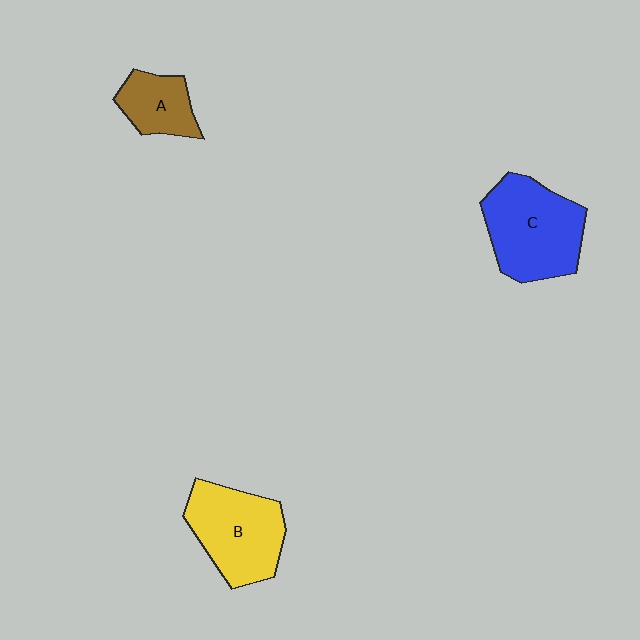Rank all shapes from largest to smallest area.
From largest to smallest: C (blue), B (yellow), A (brown).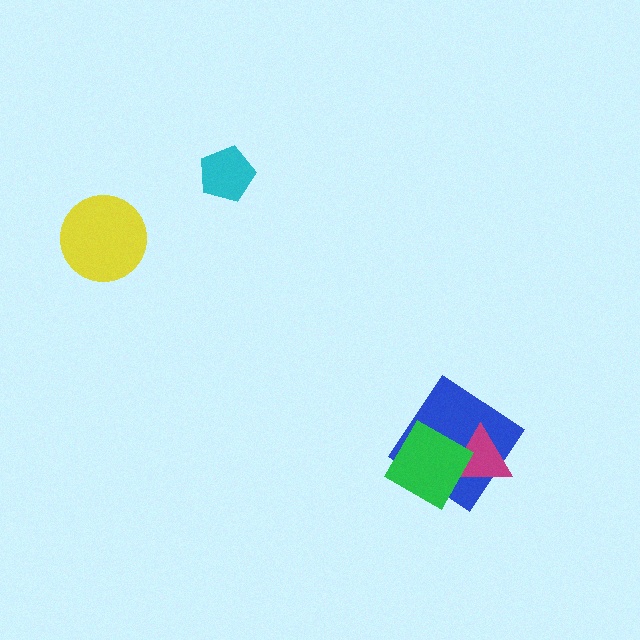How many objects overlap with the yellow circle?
0 objects overlap with the yellow circle.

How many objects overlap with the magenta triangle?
2 objects overlap with the magenta triangle.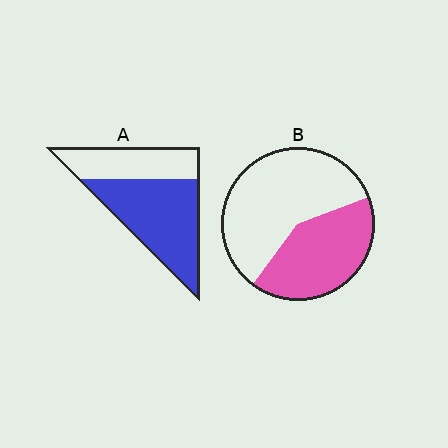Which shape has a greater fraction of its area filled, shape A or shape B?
Shape A.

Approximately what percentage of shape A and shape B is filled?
A is approximately 65% and B is approximately 40%.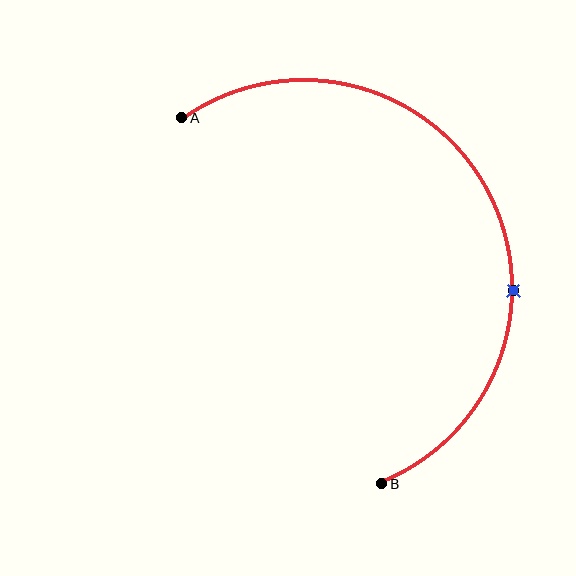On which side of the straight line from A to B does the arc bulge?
The arc bulges to the right of the straight line connecting A and B.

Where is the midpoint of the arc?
The arc midpoint is the point on the curve farthest from the straight line joining A and B. It sits to the right of that line.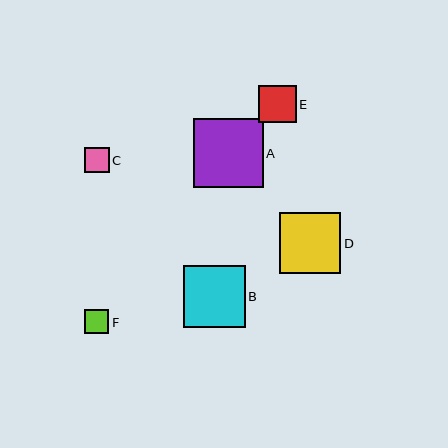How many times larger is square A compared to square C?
Square A is approximately 2.8 times the size of square C.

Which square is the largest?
Square A is the largest with a size of approximately 69 pixels.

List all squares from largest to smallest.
From largest to smallest: A, B, D, E, C, F.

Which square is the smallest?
Square F is the smallest with a size of approximately 25 pixels.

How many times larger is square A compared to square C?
Square A is approximately 2.8 times the size of square C.